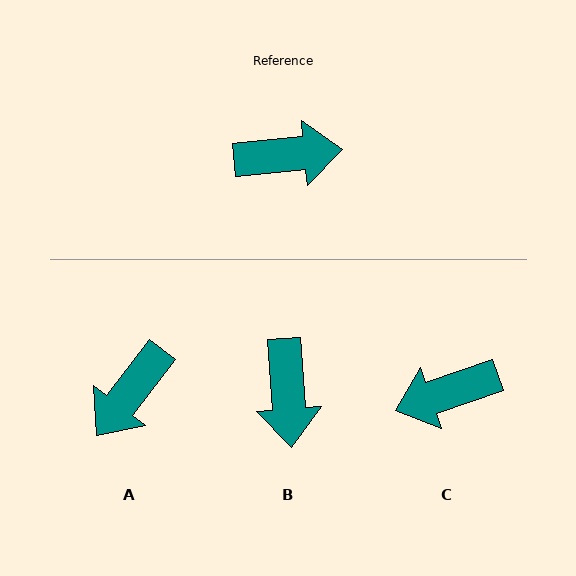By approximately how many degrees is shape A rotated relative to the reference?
Approximately 133 degrees clockwise.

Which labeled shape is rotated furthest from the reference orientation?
C, about 166 degrees away.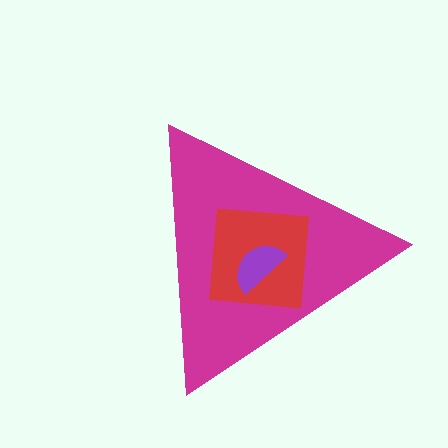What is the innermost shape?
The purple semicircle.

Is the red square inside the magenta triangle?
Yes.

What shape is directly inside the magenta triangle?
The red square.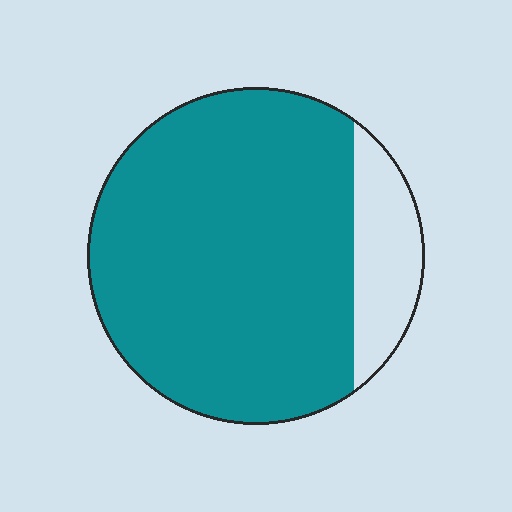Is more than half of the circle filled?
Yes.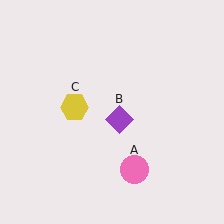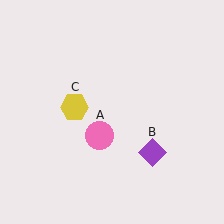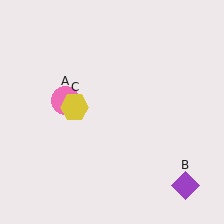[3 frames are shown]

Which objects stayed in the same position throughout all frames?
Yellow hexagon (object C) remained stationary.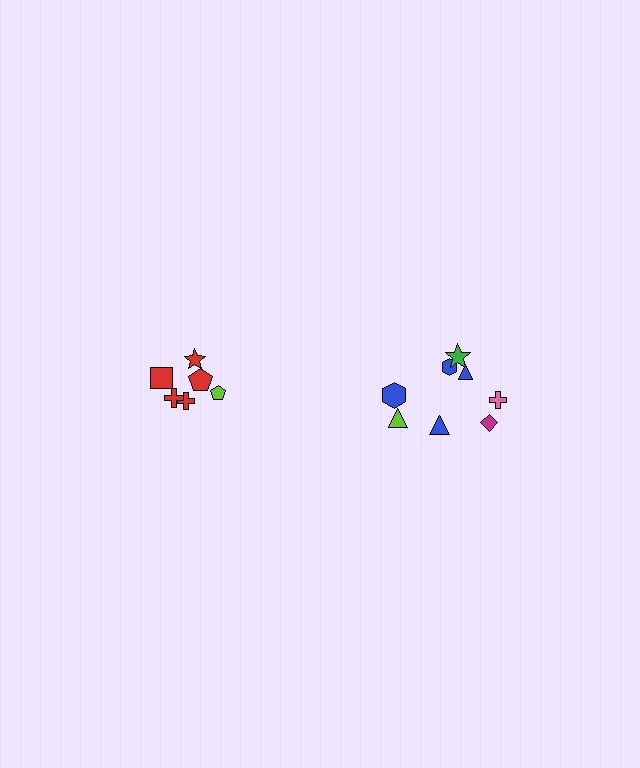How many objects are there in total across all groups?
There are 14 objects.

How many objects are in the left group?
There are 6 objects.